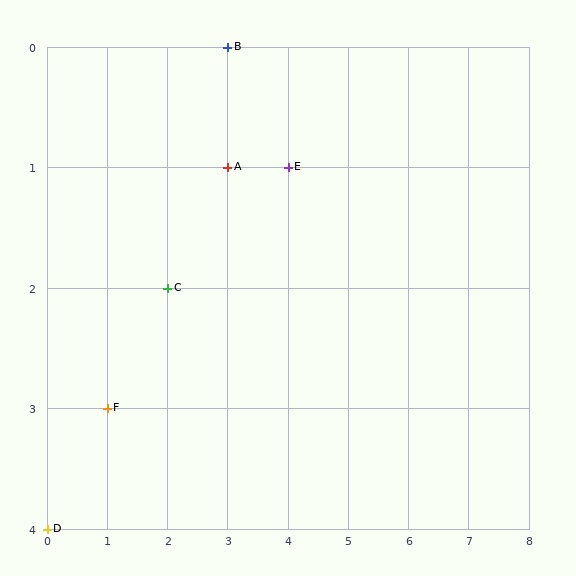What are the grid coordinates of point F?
Point F is at grid coordinates (1, 3).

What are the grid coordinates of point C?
Point C is at grid coordinates (2, 2).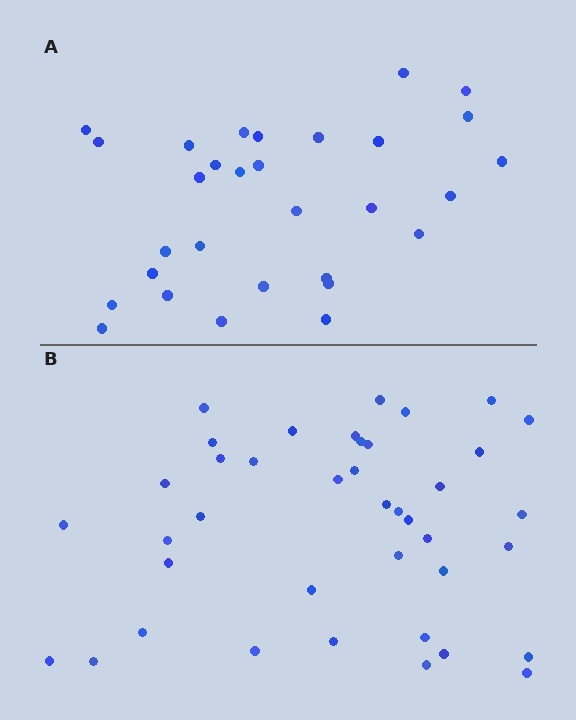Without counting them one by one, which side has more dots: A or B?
Region B (the bottom region) has more dots.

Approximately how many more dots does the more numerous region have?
Region B has roughly 10 or so more dots than region A.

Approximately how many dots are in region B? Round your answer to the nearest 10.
About 40 dots.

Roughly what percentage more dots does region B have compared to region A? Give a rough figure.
About 35% more.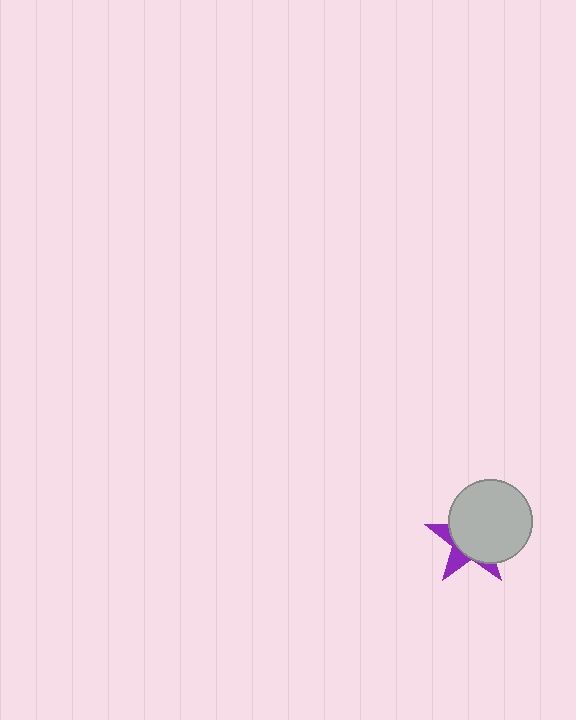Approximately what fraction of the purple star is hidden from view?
Roughly 70% of the purple star is hidden behind the light gray circle.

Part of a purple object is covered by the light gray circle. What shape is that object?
It is a star.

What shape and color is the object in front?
The object in front is a light gray circle.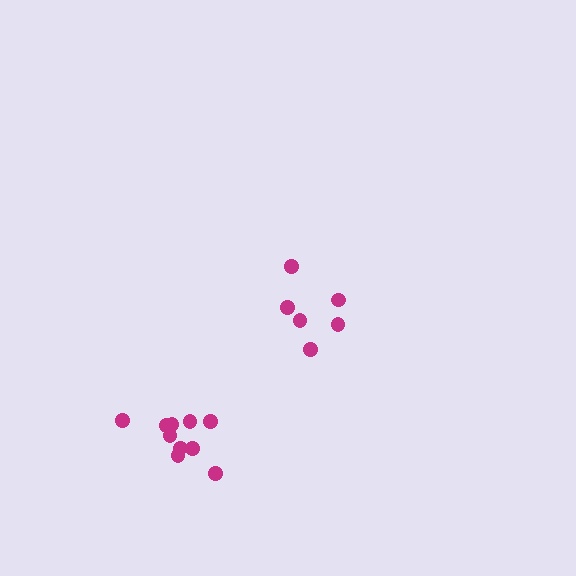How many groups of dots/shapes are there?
There are 2 groups.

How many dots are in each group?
Group 1: 10 dots, Group 2: 6 dots (16 total).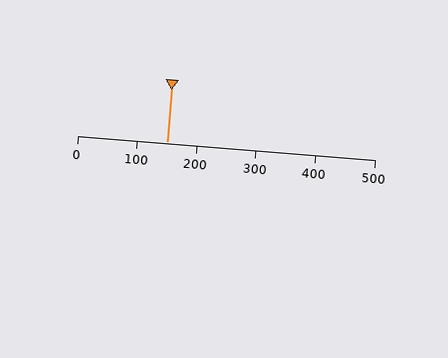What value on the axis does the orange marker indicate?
The marker indicates approximately 150.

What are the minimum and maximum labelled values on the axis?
The axis runs from 0 to 500.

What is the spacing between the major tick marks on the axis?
The major ticks are spaced 100 apart.